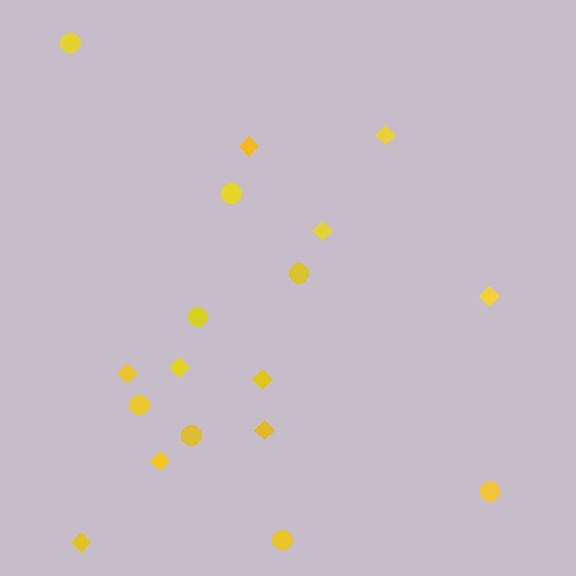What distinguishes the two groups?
There are 2 groups: one group of circles (8) and one group of diamonds (10).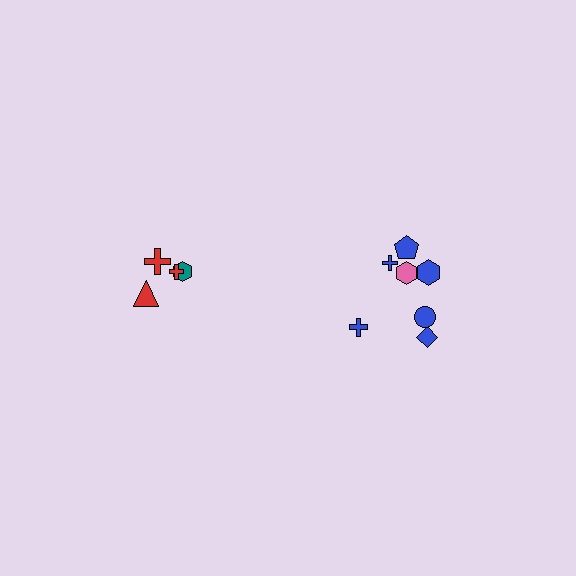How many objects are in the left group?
There are 4 objects.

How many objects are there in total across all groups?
There are 11 objects.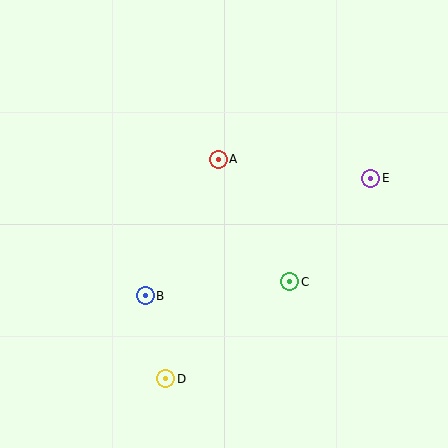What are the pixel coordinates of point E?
Point E is at (371, 178).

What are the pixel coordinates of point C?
Point C is at (290, 282).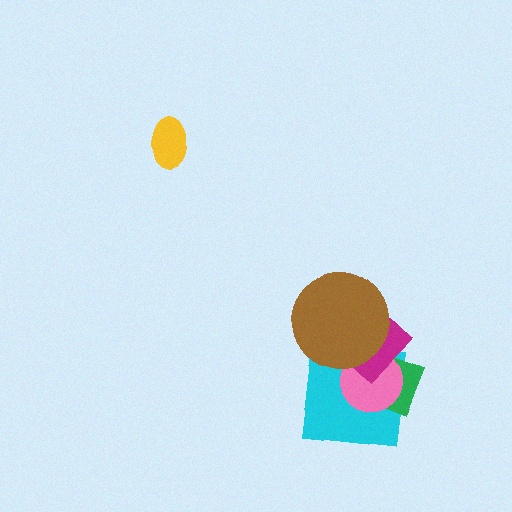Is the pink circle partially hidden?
Yes, it is partially covered by another shape.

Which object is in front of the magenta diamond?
The brown circle is in front of the magenta diamond.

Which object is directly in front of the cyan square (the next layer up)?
The green diamond is directly in front of the cyan square.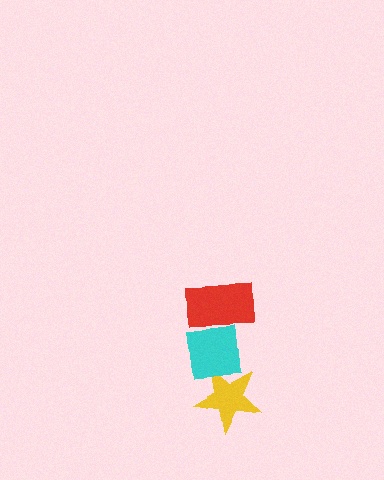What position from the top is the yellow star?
The yellow star is 3rd from the top.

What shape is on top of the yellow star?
The cyan square is on top of the yellow star.